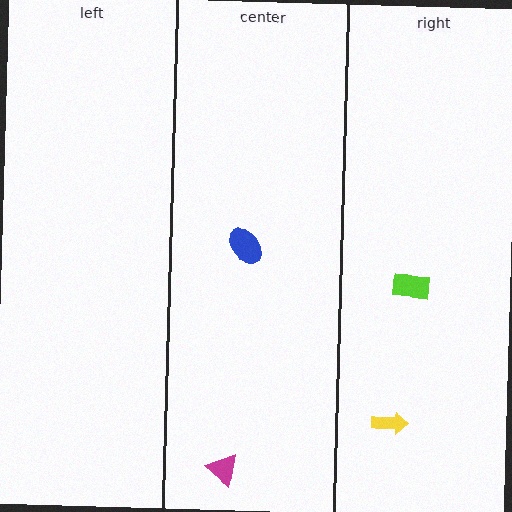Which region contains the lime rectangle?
The right region.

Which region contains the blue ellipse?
The center region.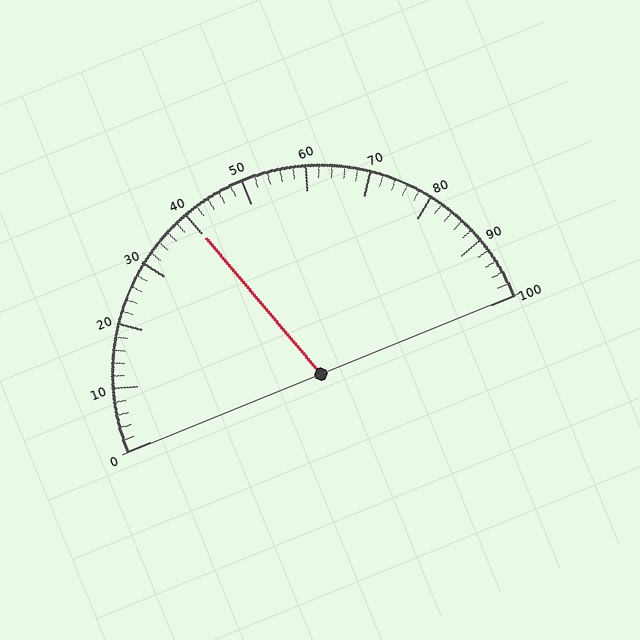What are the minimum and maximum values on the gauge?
The gauge ranges from 0 to 100.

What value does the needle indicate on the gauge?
The needle indicates approximately 40.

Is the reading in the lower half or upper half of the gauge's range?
The reading is in the lower half of the range (0 to 100).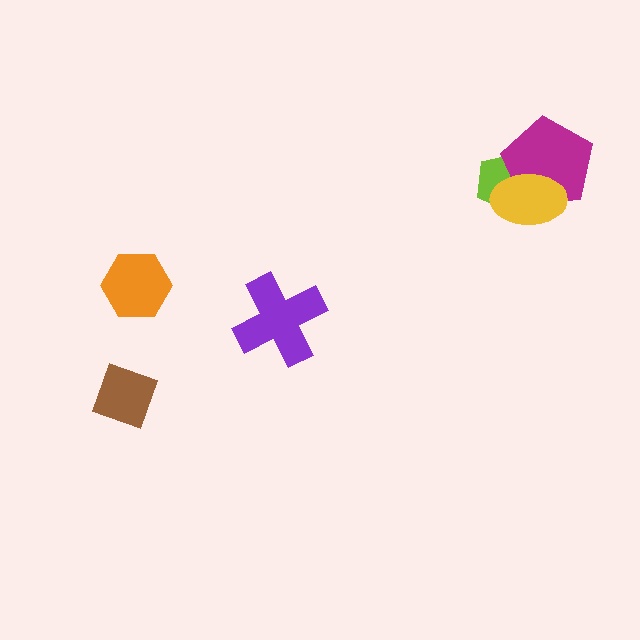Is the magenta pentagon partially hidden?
Yes, it is partially covered by another shape.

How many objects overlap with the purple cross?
0 objects overlap with the purple cross.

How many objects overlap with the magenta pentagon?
2 objects overlap with the magenta pentagon.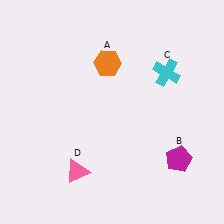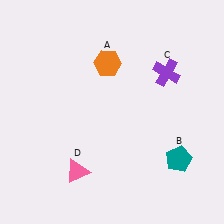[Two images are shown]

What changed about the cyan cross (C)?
In Image 1, C is cyan. In Image 2, it changed to purple.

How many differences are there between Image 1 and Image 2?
There are 2 differences between the two images.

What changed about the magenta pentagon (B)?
In Image 1, B is magenta. In Image 2, it changed to teal.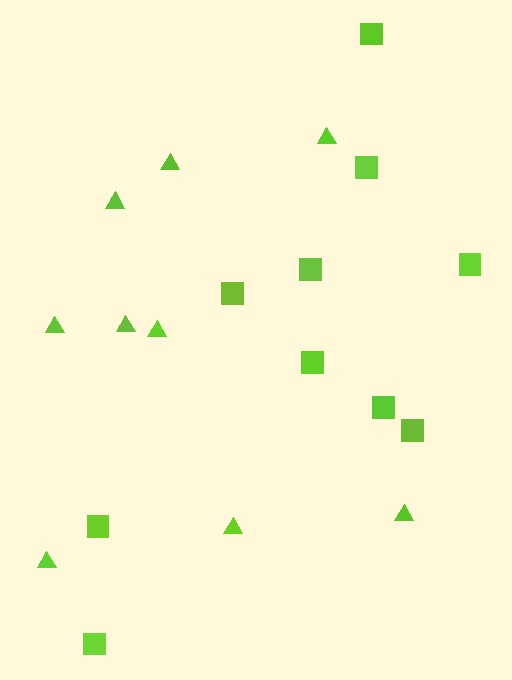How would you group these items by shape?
There are 2 groups: one group of squares (10) and one group of triangles (9).